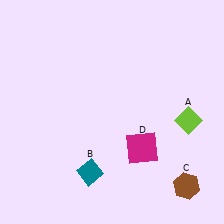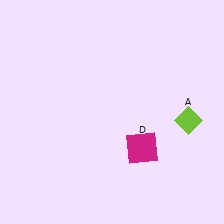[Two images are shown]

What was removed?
The teal diamond (B), the brown hexagon (C) were removed in Image 2.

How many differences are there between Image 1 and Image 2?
There are 2 differences between the two images.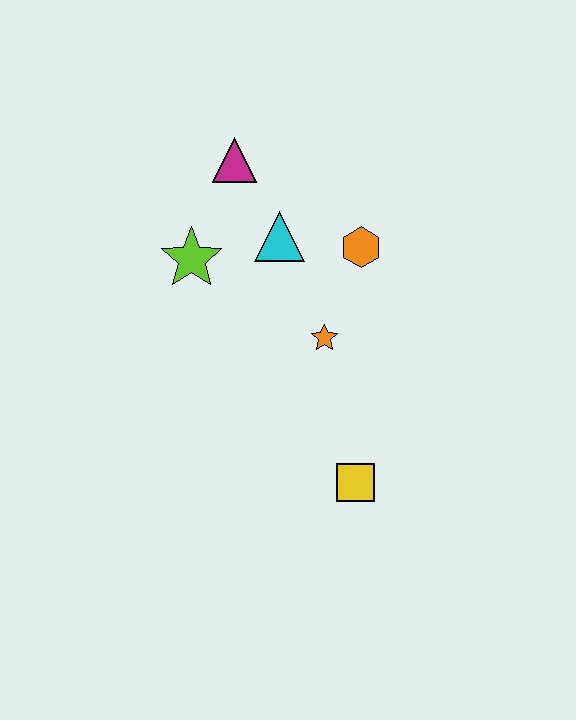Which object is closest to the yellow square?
The orange star is closest to the yellow square.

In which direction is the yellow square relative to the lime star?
The yellow square is below the lime star.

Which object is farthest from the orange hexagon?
The yellow square is farthest from the orange hexagon.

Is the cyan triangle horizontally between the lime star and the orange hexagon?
Yes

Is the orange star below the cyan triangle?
Yes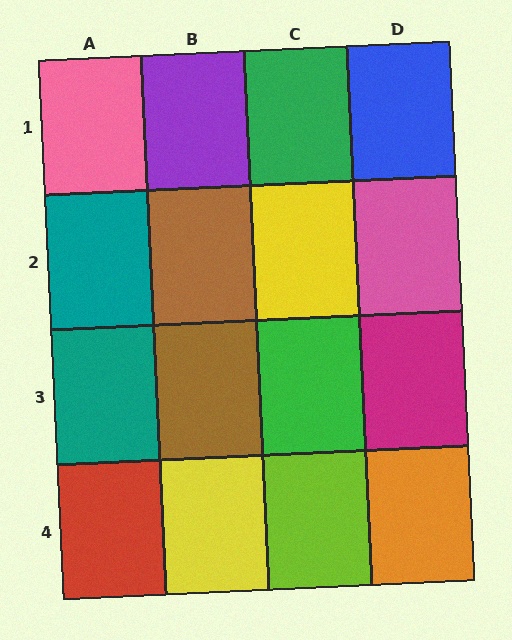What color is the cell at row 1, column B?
Purple.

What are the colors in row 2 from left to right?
Teal, brown, yellow, pink.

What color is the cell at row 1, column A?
Pink.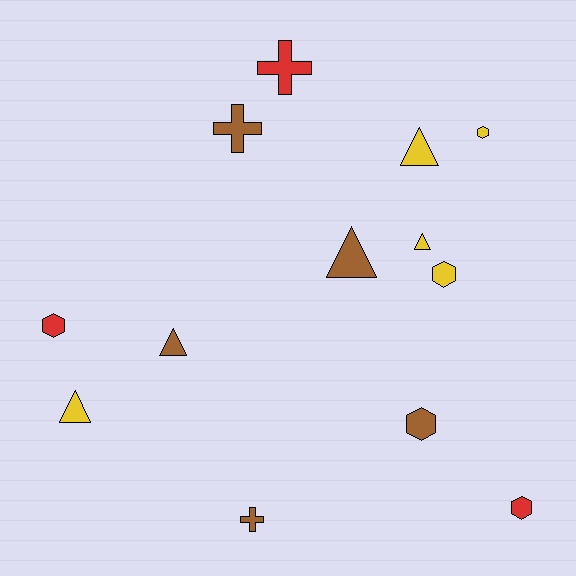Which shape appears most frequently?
Hexagon, with 5 objects.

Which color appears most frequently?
Yellow, with 5 objects.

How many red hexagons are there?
There are 2 red hexagons.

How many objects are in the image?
There are 13 objects.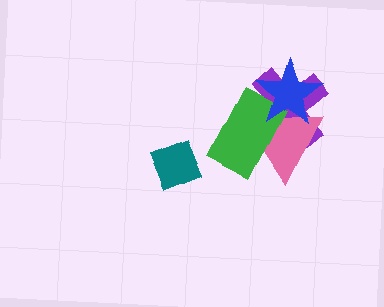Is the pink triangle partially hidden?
Yes, it is partially covered by another shape.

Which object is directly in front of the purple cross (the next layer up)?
The pink triangle is directly in front of the purple cross.